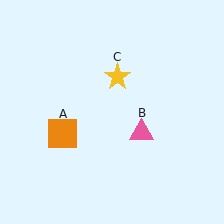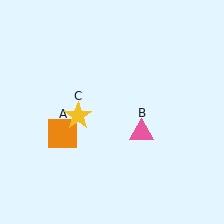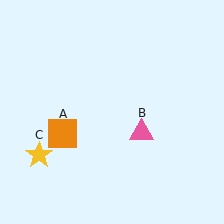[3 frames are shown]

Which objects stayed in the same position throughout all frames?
Orange square (object A) and pink triangle (object B) remained stationary.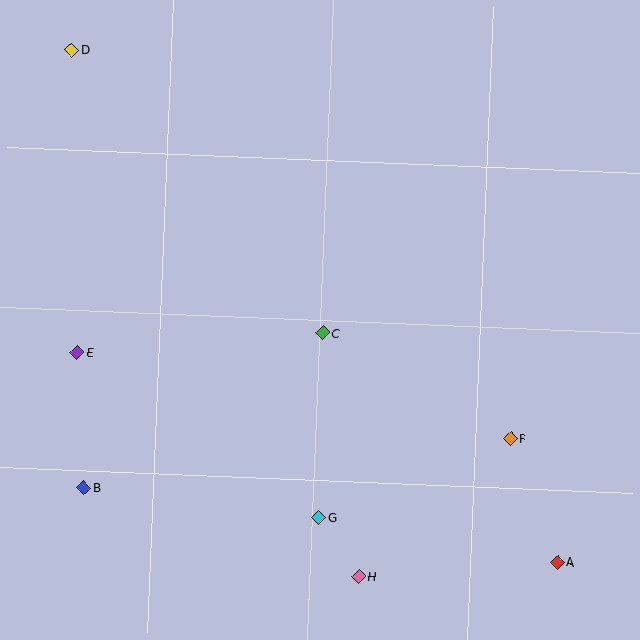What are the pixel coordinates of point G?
Point G is at (319, 518).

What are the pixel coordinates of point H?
Point H is at (359, 577).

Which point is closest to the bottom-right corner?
Point A is closest to the bottom-right corner.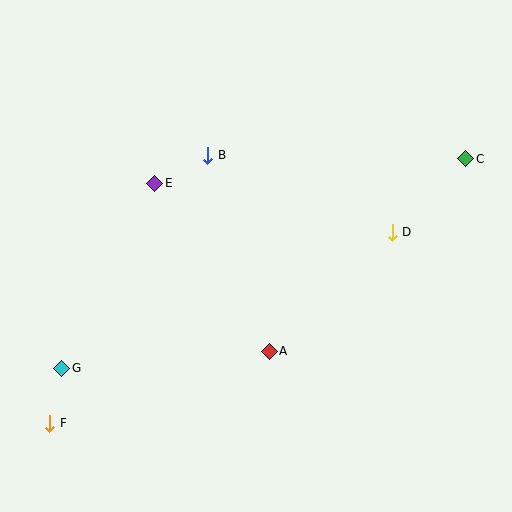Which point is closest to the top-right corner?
Point C is closest to the top-right corner.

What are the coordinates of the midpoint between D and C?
The midpoint between D and C is at (429, 195).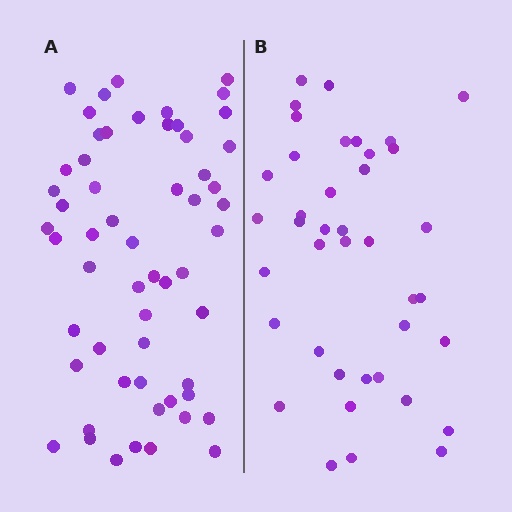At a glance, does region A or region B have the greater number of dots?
Region A (the left region) has more dots.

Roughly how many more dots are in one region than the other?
Region A has approximately 15 more dots than region B.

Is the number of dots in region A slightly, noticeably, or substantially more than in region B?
Region A has noticeably more, but not dramatically so. The ratio is roughly 1.4 to 1.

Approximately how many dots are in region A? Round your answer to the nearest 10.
About 60 dots. (The exact count is 57, which rounds to 60.)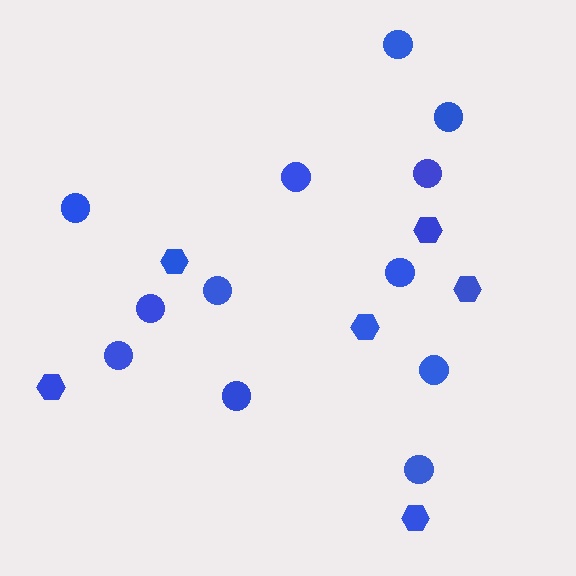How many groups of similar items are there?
There are 2 groups: one group of circles (12) and one group of hexagons (6).